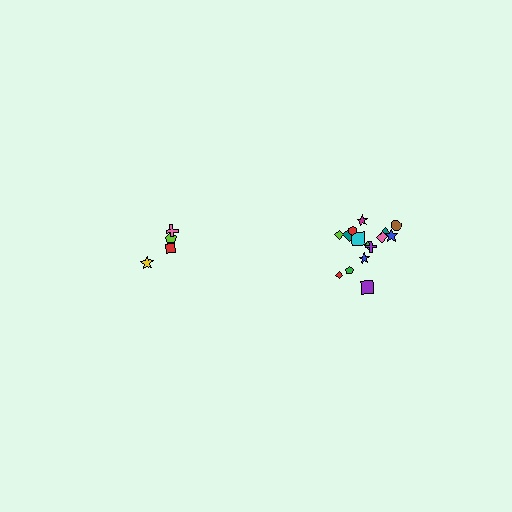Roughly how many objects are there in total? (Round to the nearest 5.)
Roughly 20 objects in total.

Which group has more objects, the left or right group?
The right group.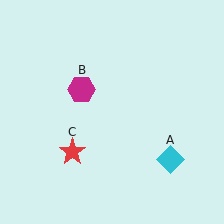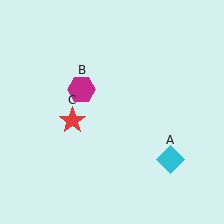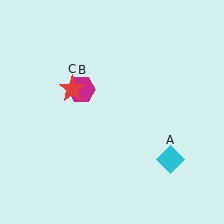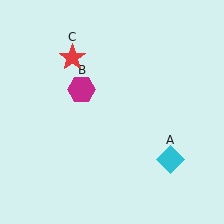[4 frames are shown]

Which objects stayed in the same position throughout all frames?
Cyan diamond (object A) and magenta hexagon (object B) remained stationary.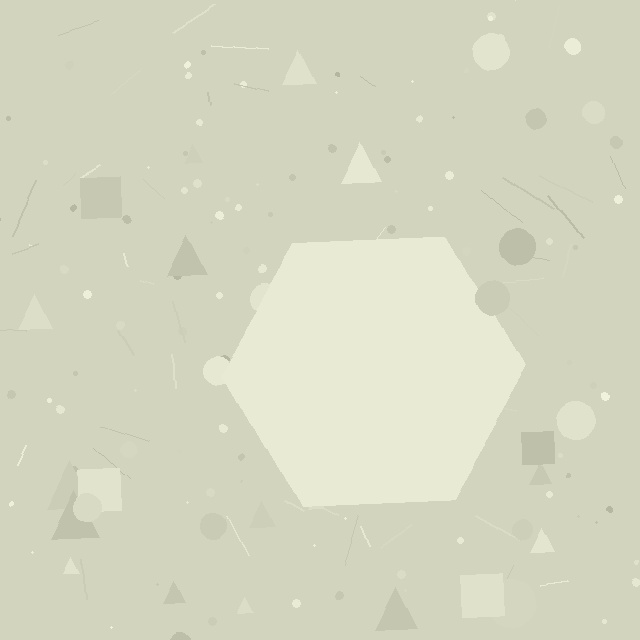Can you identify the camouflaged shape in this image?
The camouflaged shape is a hexagon.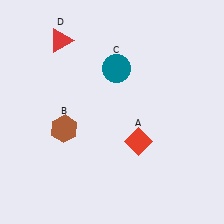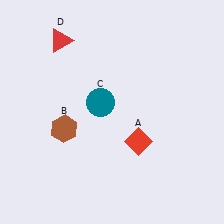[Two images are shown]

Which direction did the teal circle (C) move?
The teal circle (C) moved down.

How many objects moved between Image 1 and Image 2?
1 object moved between the two images.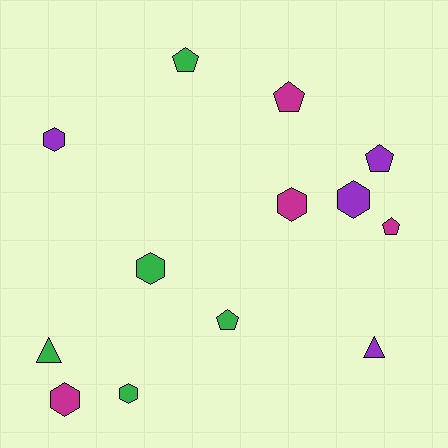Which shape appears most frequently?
Hexagon, with 6 objects.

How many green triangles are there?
There is 1 green triangle.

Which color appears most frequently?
Green, with 5 objects.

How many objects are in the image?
There are 13 objects.